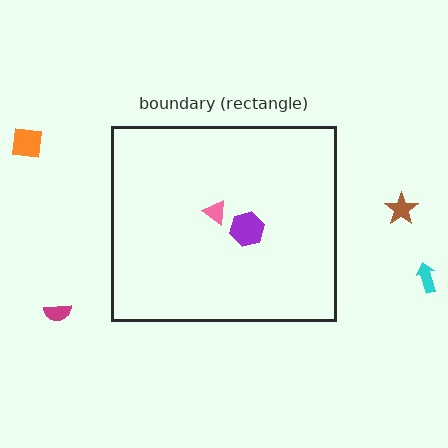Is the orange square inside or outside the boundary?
Outside.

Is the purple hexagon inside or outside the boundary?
Inside.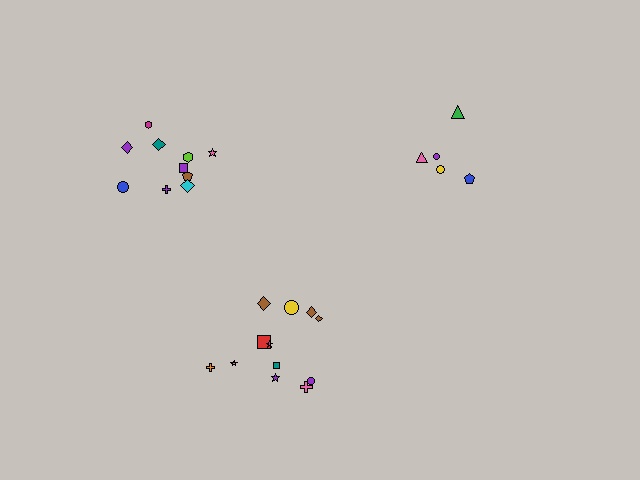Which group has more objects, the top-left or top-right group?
The top-left group.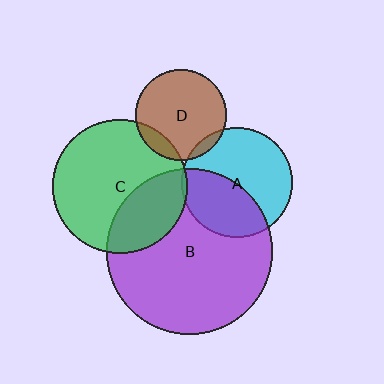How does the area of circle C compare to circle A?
Approximately 1.5 times.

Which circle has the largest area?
Circle B (purple).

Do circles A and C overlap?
Yes.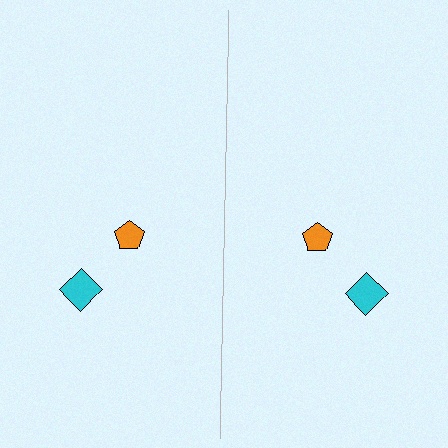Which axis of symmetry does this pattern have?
The pattern has a vertical axis of symmetry running through the center of the image.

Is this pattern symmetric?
Yes, this pattern has bilateral (reflection) symmetry.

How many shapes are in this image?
There are 4 shapes in this image.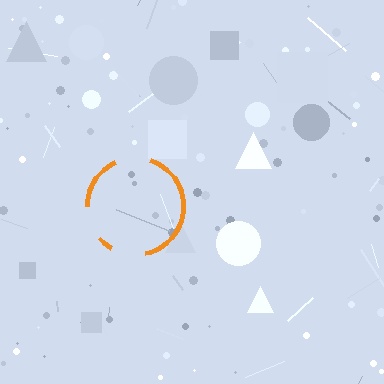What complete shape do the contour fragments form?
The contour fragments form a circle.